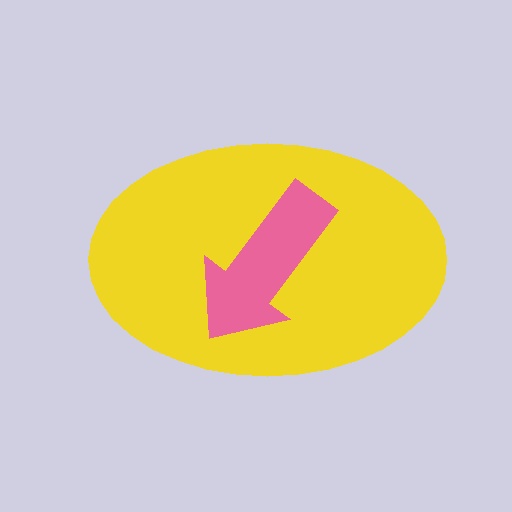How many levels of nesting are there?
2.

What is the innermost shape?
The pink arrow.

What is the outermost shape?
The yellow ellipse.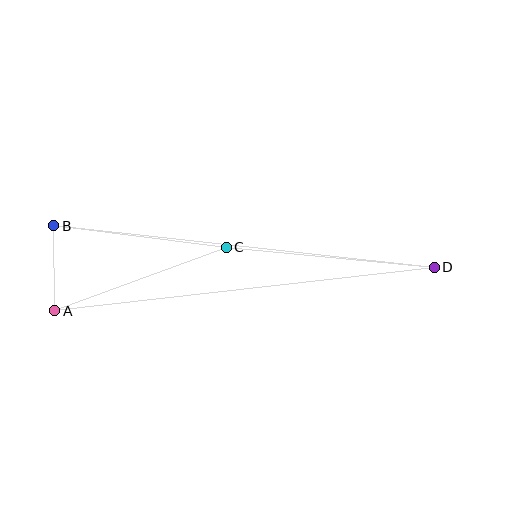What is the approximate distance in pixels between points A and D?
The distance between A and D is approximately 382 pixels.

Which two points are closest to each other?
Points A and B are closest to each other.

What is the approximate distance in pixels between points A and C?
The distance between A and C is approximately 183 pixels.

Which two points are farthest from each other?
Points B and D are farthest from each other.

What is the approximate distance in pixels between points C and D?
The distance between C and D is approximately 209 pixels.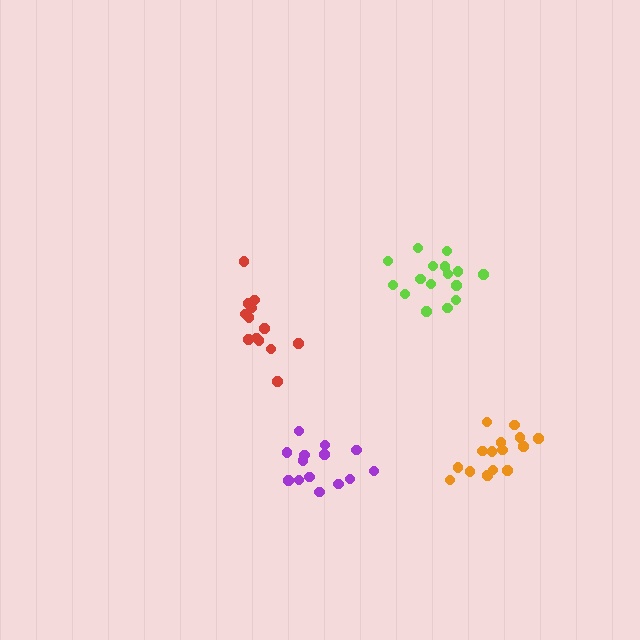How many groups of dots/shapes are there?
There are 4 groups.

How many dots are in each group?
Group 1: 16 dots, Group 2: 13 dots, Group 3: 14 dots, Group 4: 15 dots (58 total).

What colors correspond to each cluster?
The clusters are colored: lime, red, purple, orange.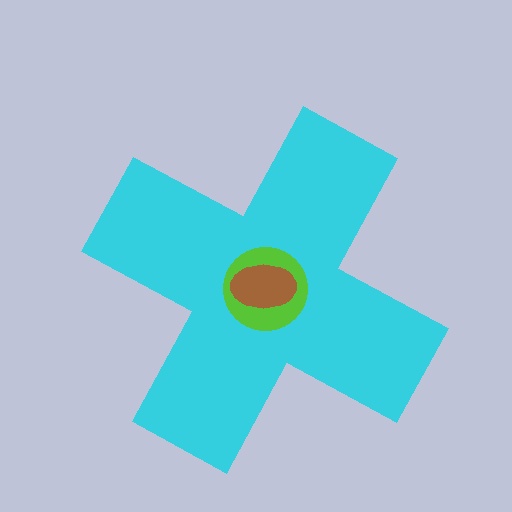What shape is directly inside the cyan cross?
The lime circle.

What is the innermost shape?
The brown ellipse.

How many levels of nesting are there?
3.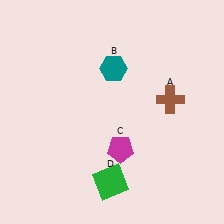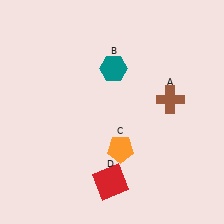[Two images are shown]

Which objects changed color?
C changed from magenta to orange. D changed from green to red.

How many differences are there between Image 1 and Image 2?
There are 2 differences between the two images.